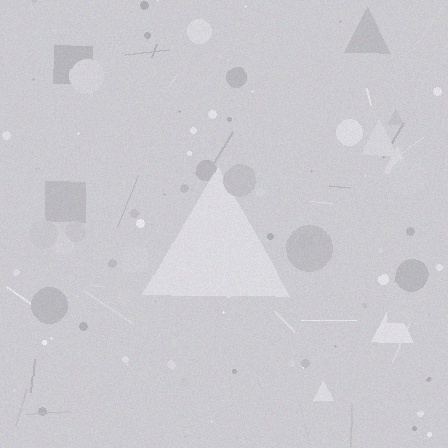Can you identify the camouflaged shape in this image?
The camouflaged shape is a triangle.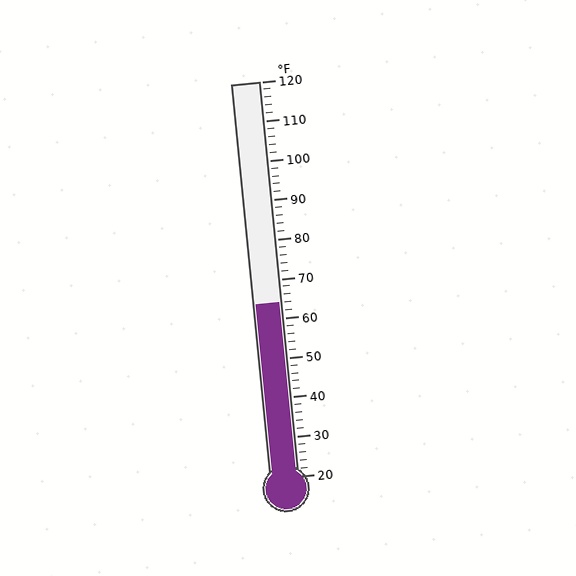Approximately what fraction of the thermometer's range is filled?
The thermometer is filled to approximately 45% of its range.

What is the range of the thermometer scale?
The thermometer scale ranges from 20°F to 120°F.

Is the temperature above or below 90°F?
The temperature is below 90°F.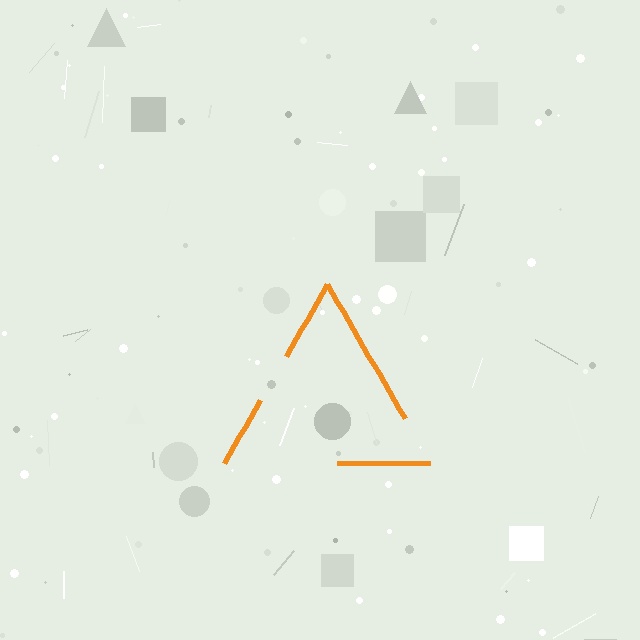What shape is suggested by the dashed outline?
The dashed outline suggests a triangle.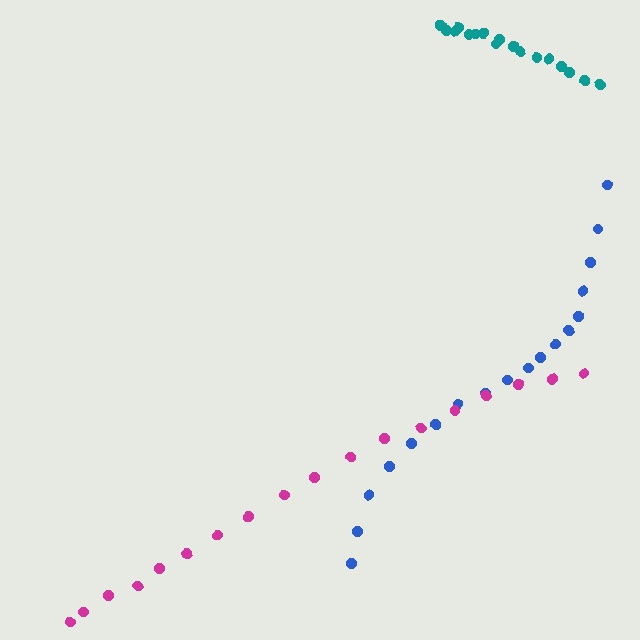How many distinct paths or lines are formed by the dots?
There are 3 distinct paths.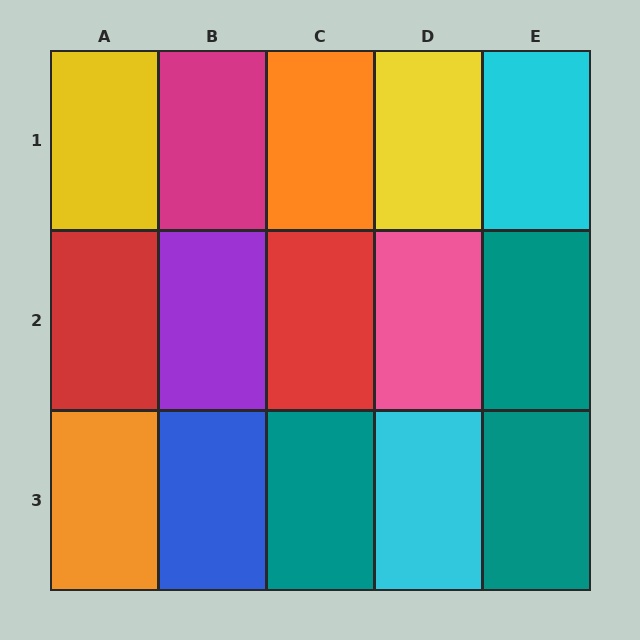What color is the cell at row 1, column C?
Orange.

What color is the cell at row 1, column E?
Cyan.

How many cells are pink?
1 cell is pink.